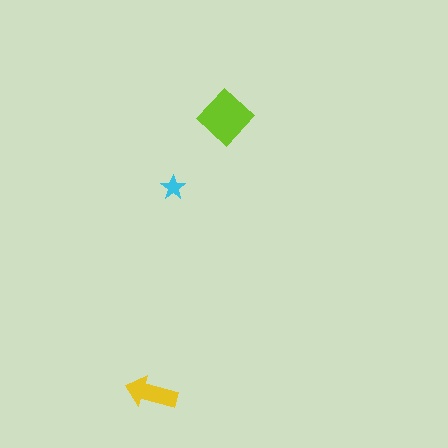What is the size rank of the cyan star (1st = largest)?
3rd.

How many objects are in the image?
There are 3 objects in the image.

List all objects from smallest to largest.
The cyan star, the yellow arrow, the lime diamond.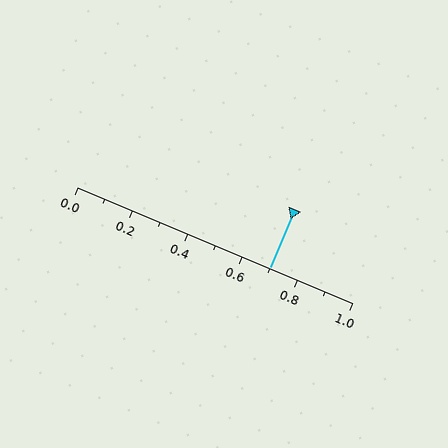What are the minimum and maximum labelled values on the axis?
The axis runs from 0.0 to 1.0.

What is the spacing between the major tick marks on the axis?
The major ticks are spaced 0.2 apart.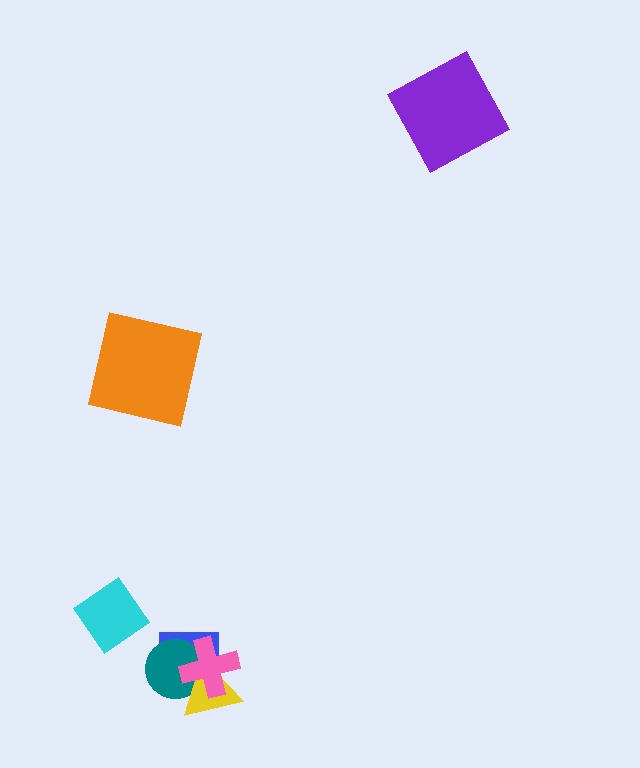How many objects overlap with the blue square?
3 objects overlap with the blue square.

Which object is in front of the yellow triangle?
The pink cross is in front of the yellow triangle.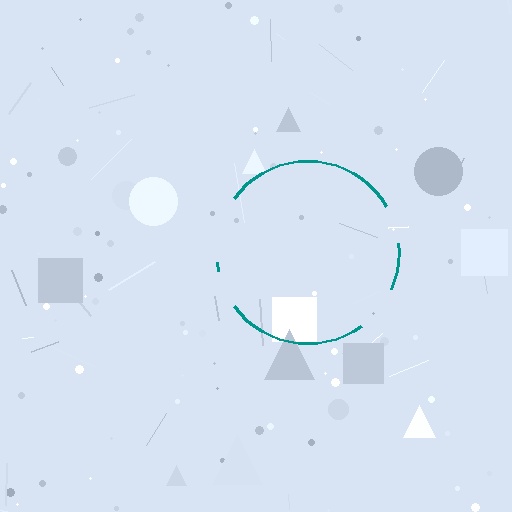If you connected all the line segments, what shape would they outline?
They would outline a circle.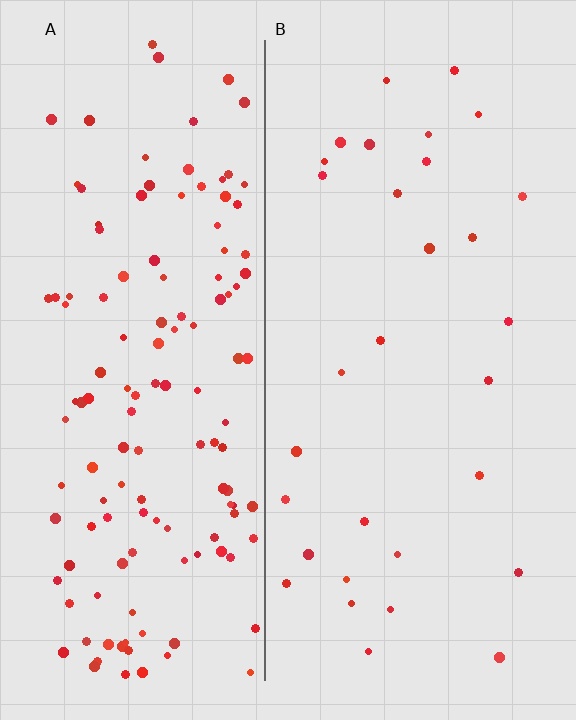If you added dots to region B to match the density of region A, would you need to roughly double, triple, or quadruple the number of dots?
Approximately quadruple.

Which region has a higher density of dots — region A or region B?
A (the left).